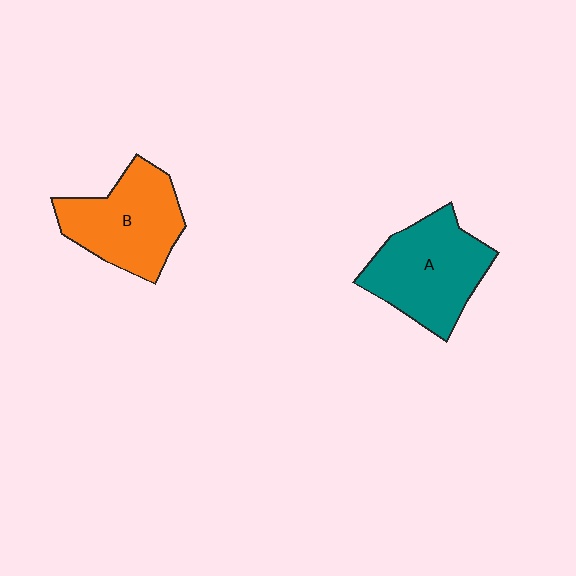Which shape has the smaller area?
Shape B (orange).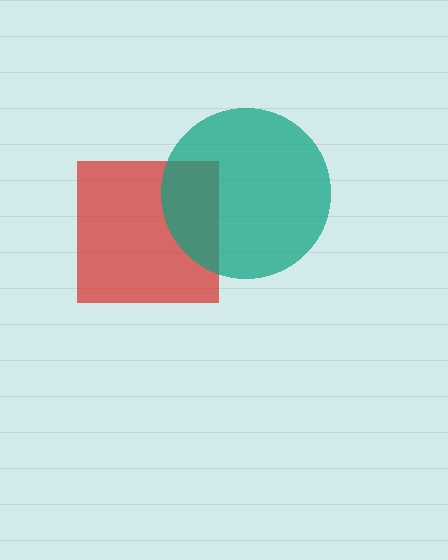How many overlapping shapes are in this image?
There are 2 overlapping shapes in the image.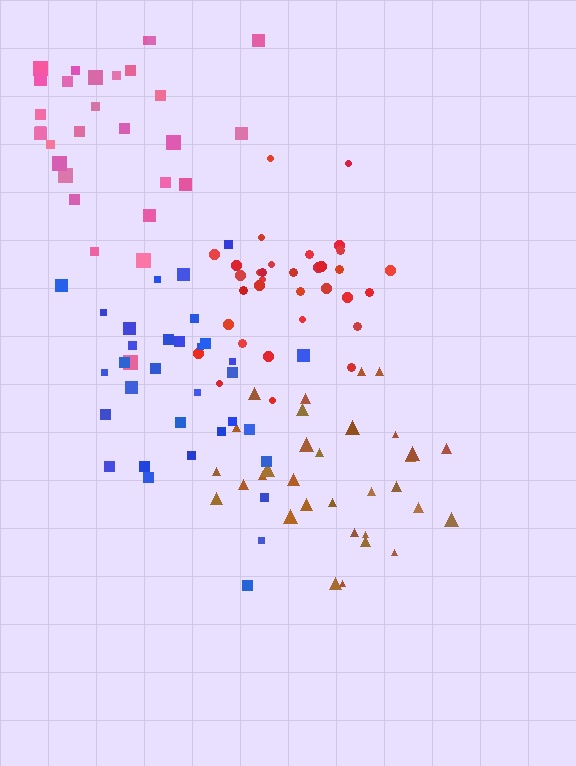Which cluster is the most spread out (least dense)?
Pink.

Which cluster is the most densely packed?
Red.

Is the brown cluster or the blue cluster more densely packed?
Brown.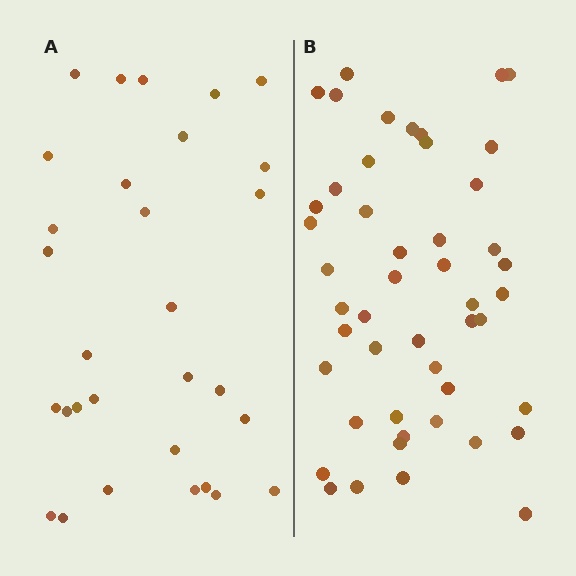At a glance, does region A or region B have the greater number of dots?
Region B (the right region) has more dots.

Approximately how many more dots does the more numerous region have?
Region B has approximately 20 more dots than region A.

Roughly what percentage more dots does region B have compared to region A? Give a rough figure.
About 60% more.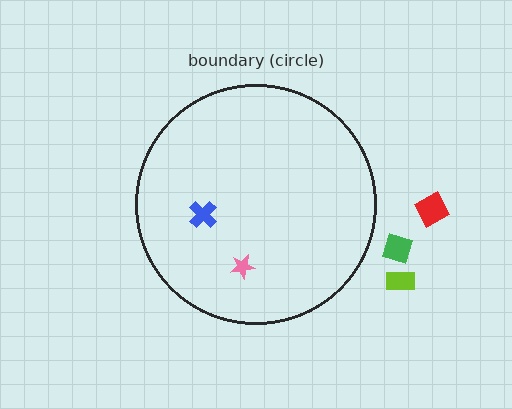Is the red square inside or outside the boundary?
Outside.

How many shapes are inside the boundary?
2 inside, 3 outside.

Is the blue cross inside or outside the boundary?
Inside.